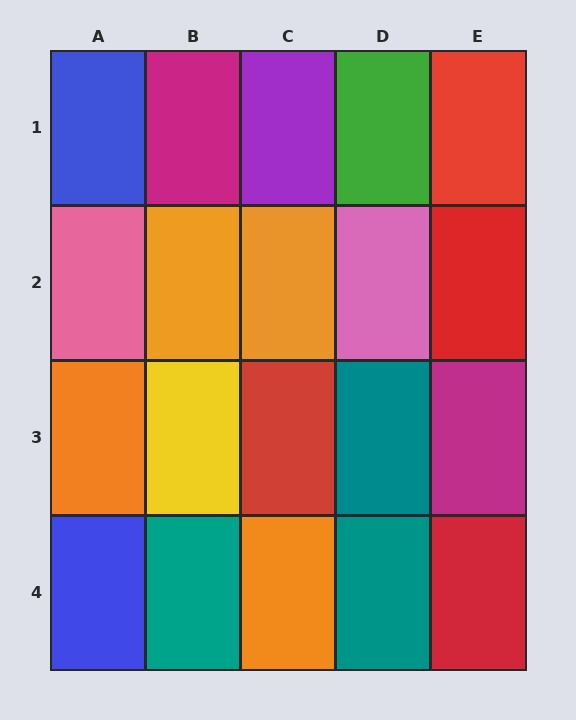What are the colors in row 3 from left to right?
Orange, yellow, red, teal, magenta.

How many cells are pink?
2 cells are pink.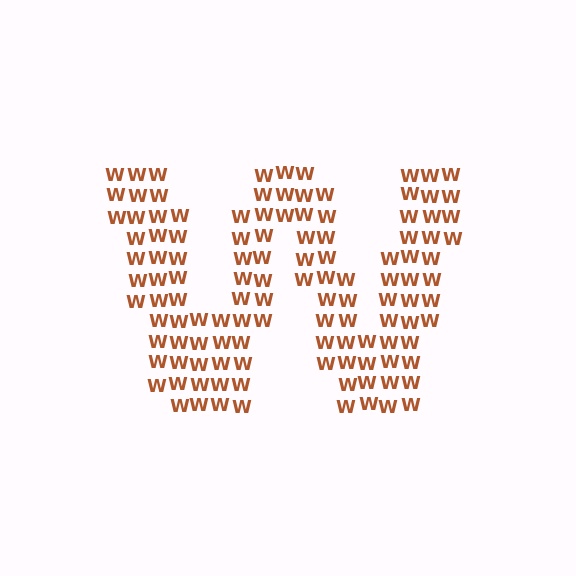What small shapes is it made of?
It is made of small letter W's.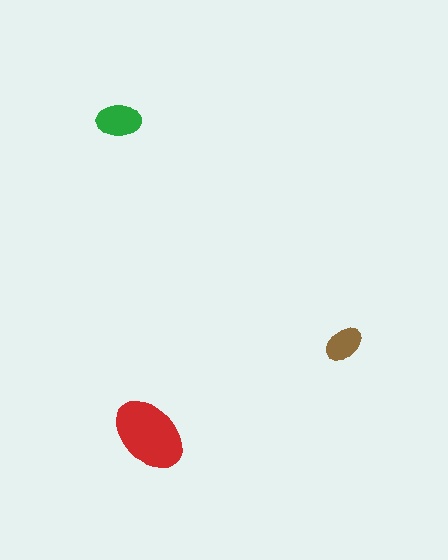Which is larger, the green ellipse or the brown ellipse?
The green one.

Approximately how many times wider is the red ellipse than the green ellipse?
About 1.5 times wider.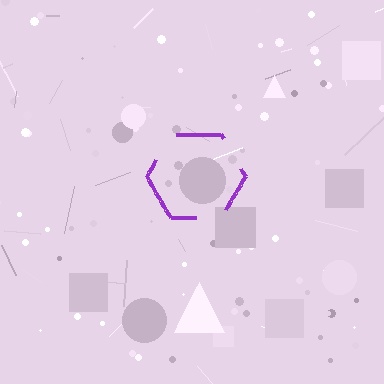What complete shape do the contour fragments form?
The contour fragments form a hexagon.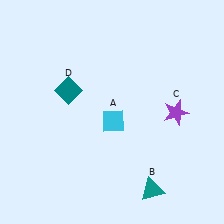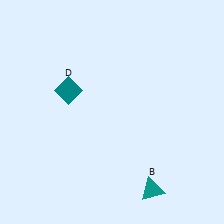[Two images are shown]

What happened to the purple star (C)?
The purple star (C) was removed in Image 2. It was in the bottom-right area of Image 1.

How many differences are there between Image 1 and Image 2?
There are 2 differences between the two images.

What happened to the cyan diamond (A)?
The cyan diamond (A) was removed in Image 2. It was in the bottom-right area of Image 1.